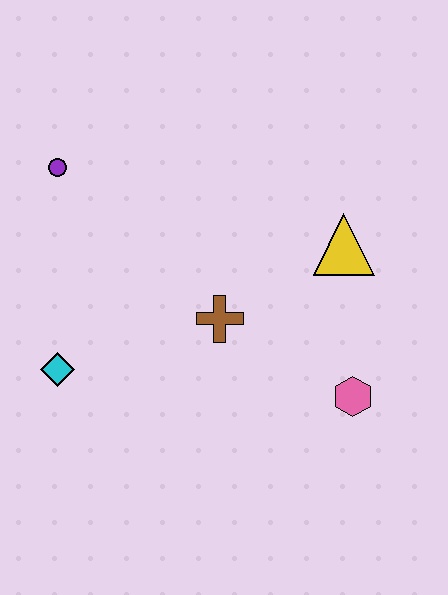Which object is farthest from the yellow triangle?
The cyan diamond is farthest from the yellow triangle.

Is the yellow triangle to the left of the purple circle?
No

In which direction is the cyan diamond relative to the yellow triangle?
The cyan diamond is to the left of the yellow triangle.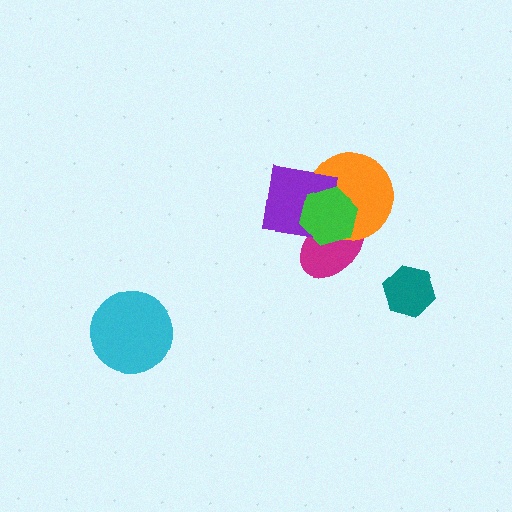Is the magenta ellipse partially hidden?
Yes, it is partially covered by another shape.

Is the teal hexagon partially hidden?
No, no other shape covers it.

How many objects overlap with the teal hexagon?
0 objects overlap with the teal hexagon.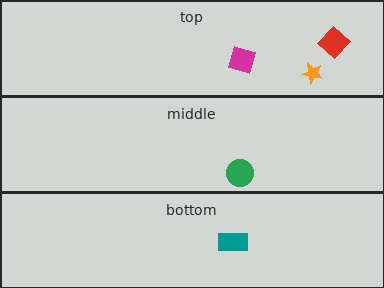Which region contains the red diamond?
The top region.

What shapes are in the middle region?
The green circle.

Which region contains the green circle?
The middle region.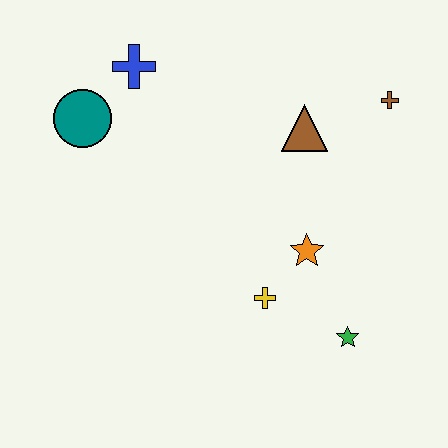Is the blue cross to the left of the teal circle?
No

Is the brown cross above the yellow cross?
Yes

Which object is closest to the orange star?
The yellow cross is closest to the orange star.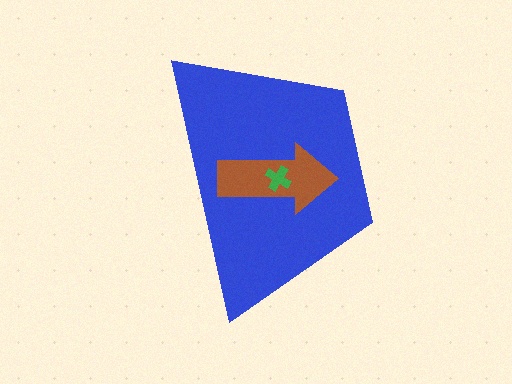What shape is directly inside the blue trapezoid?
The brown arrow.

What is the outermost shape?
The blue trapezoid.